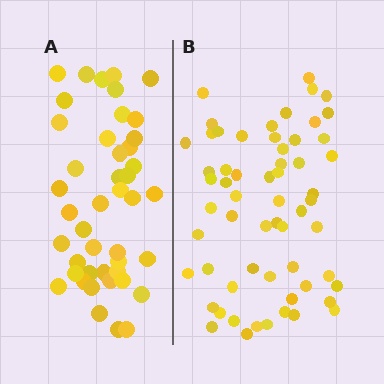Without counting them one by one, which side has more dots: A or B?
Region B (the right region) has more dots.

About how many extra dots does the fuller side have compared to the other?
Region B has approximately 15 more dots than region A.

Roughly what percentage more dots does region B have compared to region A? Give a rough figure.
About 35% more.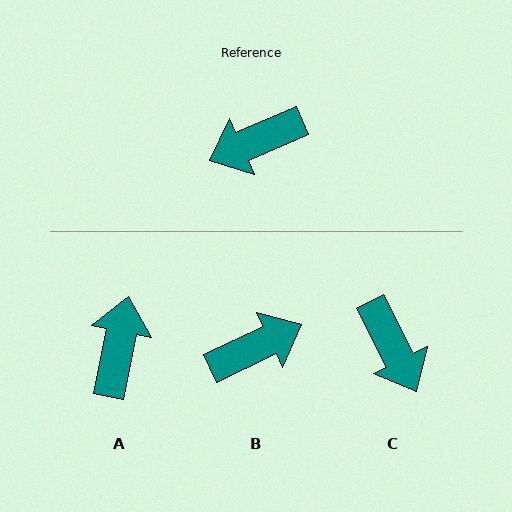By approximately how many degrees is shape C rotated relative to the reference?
Approximately 93 degrees counter-clockwise.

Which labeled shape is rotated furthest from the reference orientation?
B, about 178 degrees away.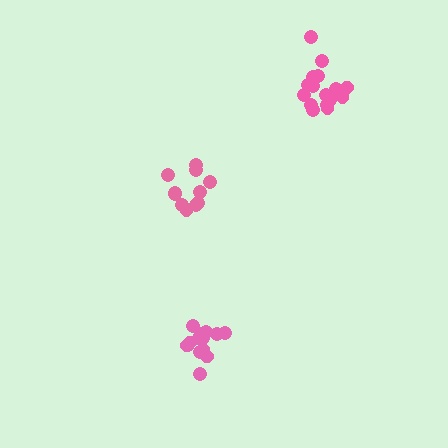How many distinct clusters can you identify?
There are 3 distinct clusters.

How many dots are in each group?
Group 1: 17 dots, Group 2: 11 dots, Group 3: 15 dots (43 total).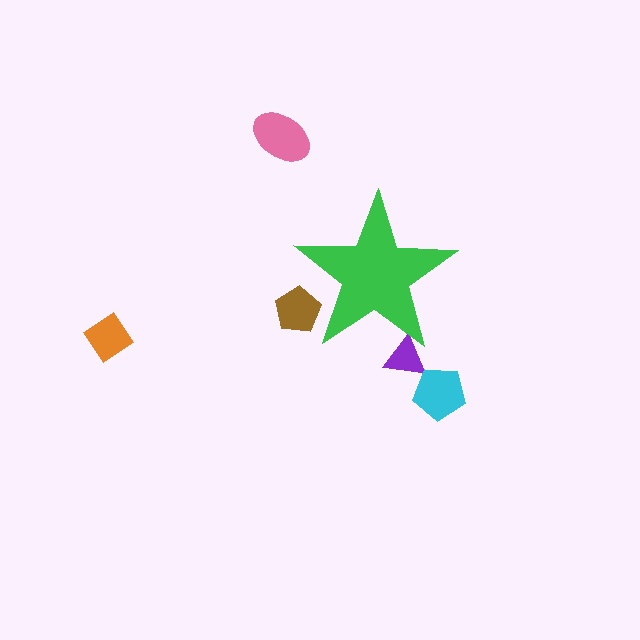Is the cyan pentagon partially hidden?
No, the cyan pentagon is fully visible.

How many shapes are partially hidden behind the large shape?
2 shapes are partially hidden.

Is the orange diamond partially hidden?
No, the orange diamond is fully visible.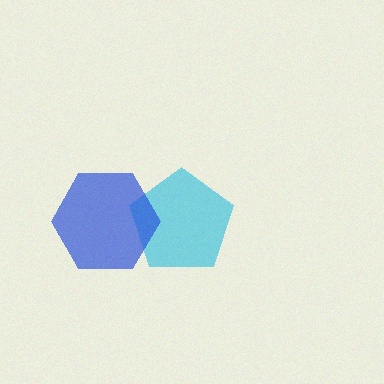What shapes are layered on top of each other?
The layered shapes are: a cyan pentagon, a blue hexagon.